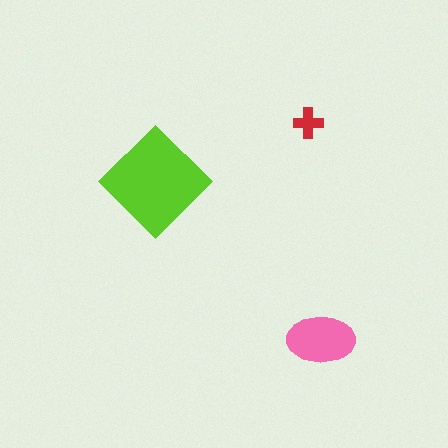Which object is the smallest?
The red cross.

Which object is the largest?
The lime diamond.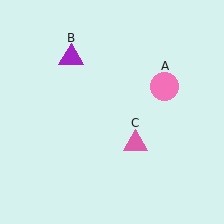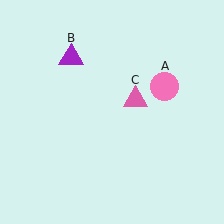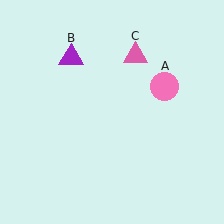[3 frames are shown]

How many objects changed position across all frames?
1 object changed position: pink triangle (object C).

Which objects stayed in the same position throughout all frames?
Pink circle (object A) and purple triangle (object B) remained stationary.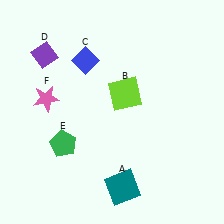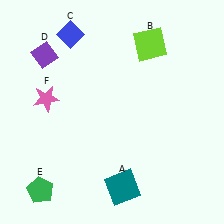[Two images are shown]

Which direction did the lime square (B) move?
The lime square (B) moved up.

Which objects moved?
The objects that moved are: the lime square (B), the blue diamond (C), the green pentagon (E).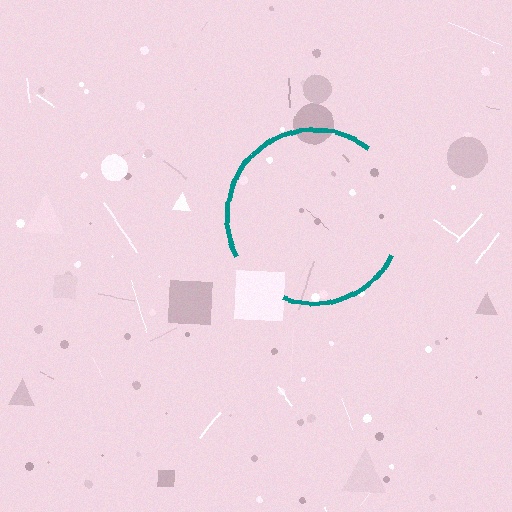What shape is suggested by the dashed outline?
The dashed outline suggests a circle.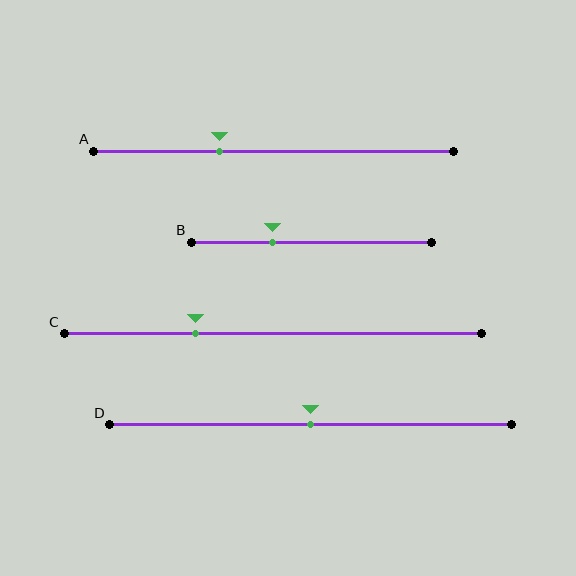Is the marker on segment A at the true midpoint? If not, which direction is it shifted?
No, the marker on segment A is shifted to the left by about 15% of the segment length.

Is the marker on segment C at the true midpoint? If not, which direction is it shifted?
No, the marker on segment C is shifted to the left by about 18% of the segment length.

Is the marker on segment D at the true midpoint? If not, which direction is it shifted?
Yes, the marker on segment D is at the true midpoint.